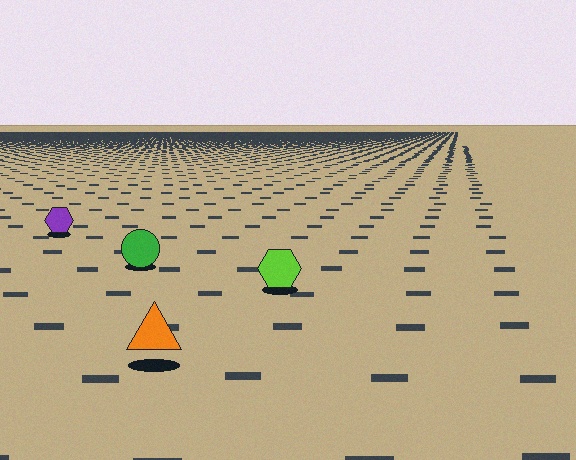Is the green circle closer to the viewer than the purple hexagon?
Yes. The green circle is closer — you can tell from the texture gradient: the ground texture is coarser near it.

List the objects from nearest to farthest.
From nearest to farthest: the orange triangle, the lime hexagon, the green circle, the purple hexagon.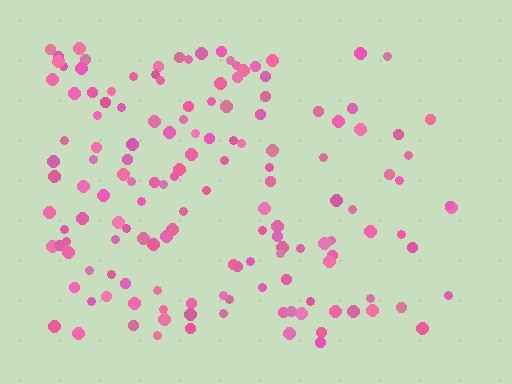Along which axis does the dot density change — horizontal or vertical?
Horizontal.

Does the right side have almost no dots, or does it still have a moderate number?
Still a moderate number, just noticeably fewer than the left.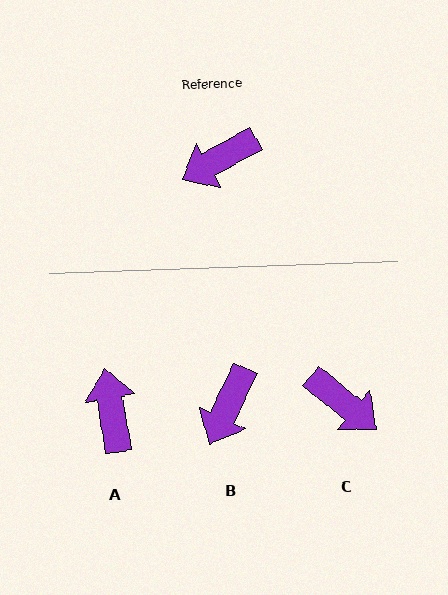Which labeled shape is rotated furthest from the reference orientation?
C, about 111 degrees away.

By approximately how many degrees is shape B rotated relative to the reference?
Approximately 35 degrees counter-clockwise.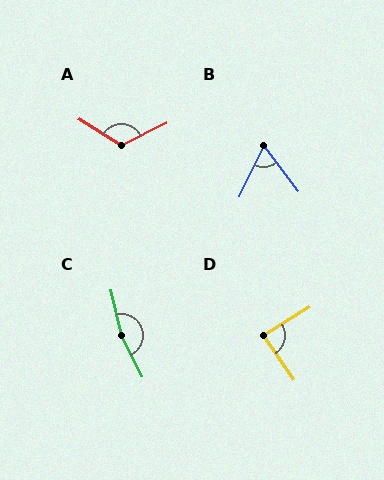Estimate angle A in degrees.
Approximately 122 degrees.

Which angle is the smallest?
B, at approximately 62 degrees.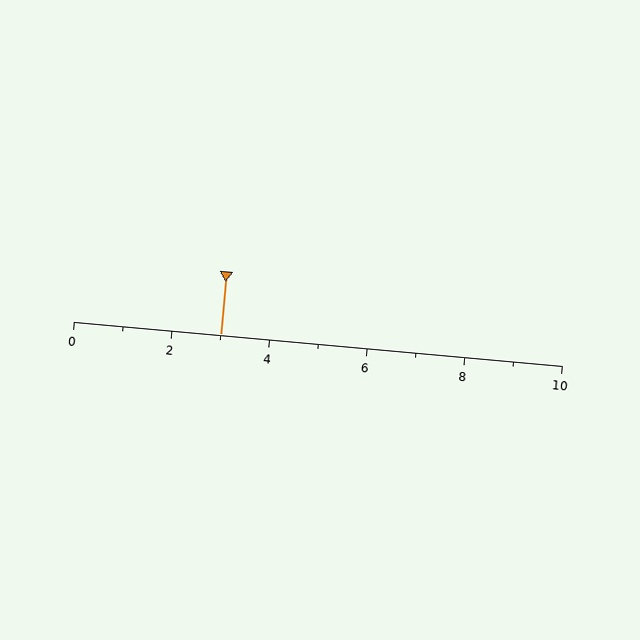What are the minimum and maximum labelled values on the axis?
The axis runs from 0 to 10.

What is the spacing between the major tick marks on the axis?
The major ticks are spaced 2 apart.